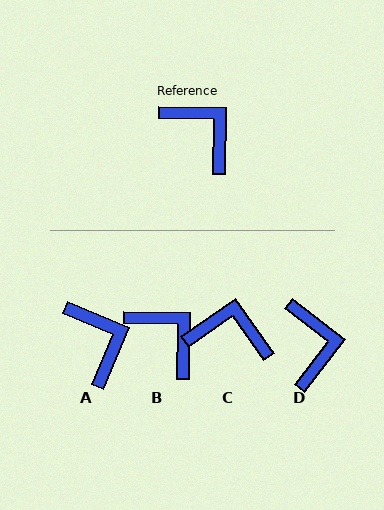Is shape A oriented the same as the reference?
No, it is off by about 22 degrees.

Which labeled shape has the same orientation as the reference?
B.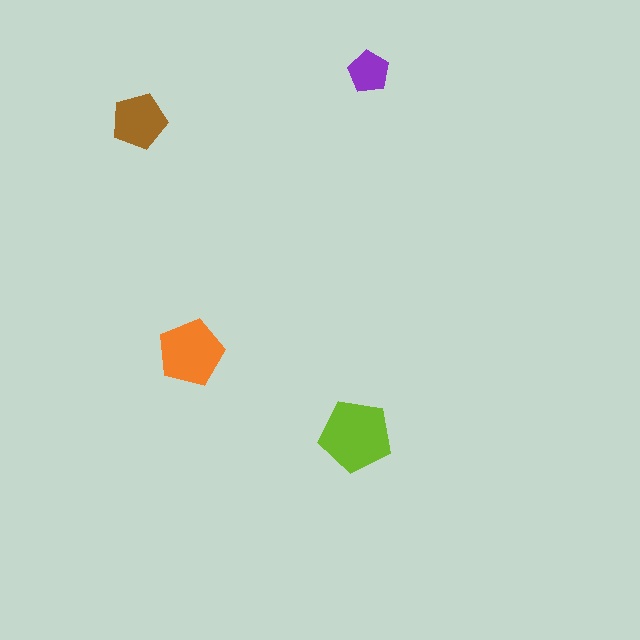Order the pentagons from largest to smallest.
the lime one, the orange one, the brown one, the purple one.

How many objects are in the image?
There are 4 objects in the image.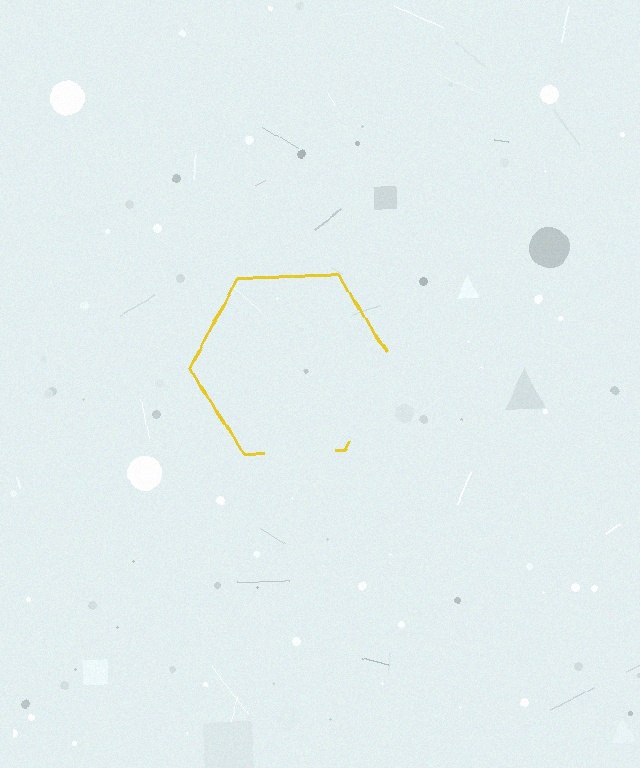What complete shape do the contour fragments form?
The contour fragments form a hexagon.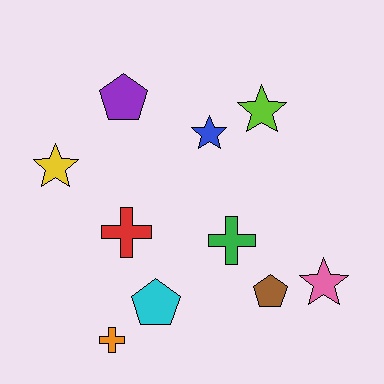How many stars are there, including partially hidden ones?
There are 4 stars.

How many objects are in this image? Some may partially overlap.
There are 10 objects.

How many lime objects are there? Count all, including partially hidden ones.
There is 1 lime object.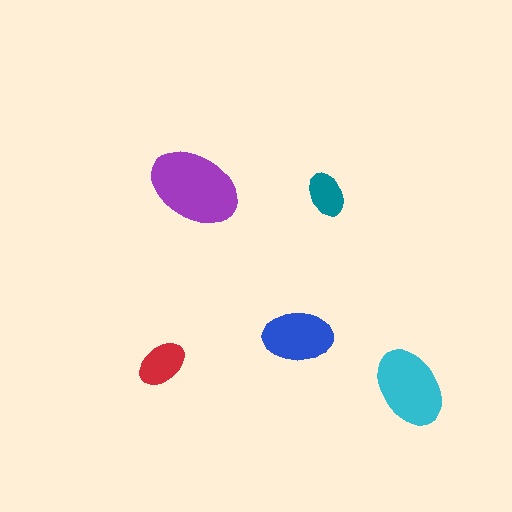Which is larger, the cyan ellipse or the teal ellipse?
The cyan one.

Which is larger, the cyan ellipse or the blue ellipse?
The cyan one.